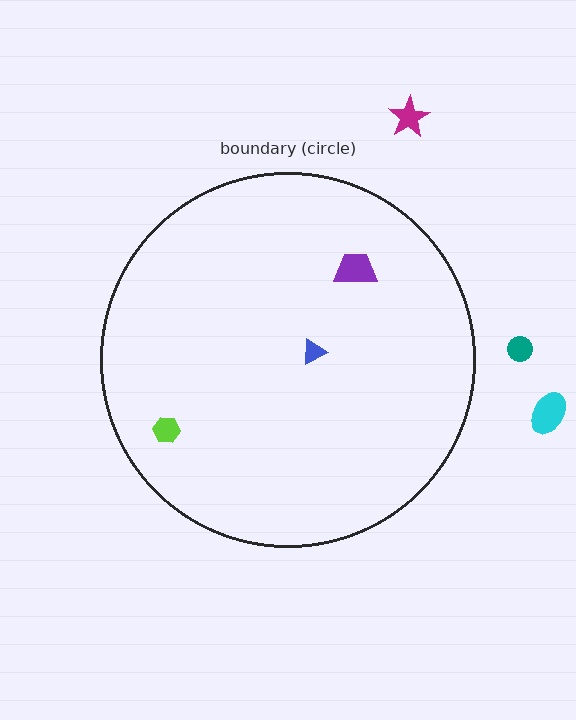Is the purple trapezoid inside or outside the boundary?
Inside.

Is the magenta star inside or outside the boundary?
Outside.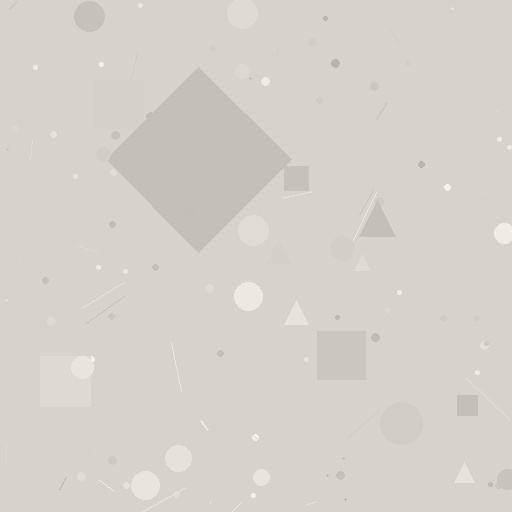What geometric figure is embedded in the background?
A diamond is embedded in the background.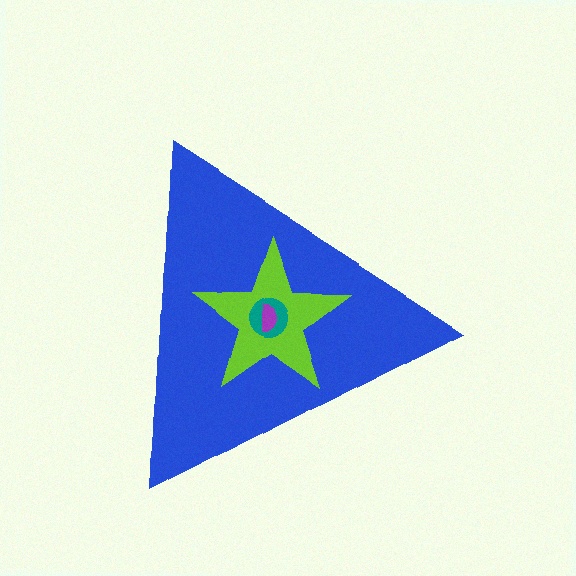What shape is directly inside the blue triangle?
The lime star.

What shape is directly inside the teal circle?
The purple semicircle.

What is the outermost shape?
The blue triangle.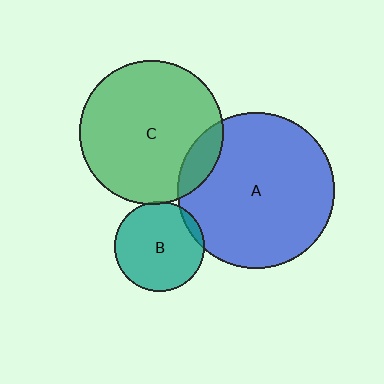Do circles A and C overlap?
Yes.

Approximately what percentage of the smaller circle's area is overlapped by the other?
Approximately 10%.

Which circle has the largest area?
Circle A (blue).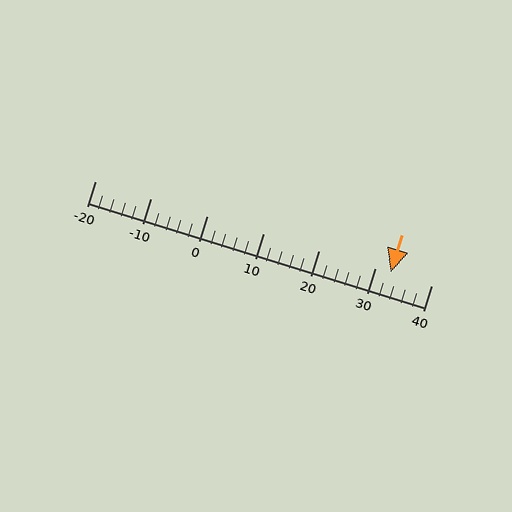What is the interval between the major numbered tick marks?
The major tick marks are spaced 10 units apart.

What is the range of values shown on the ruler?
The ruler shows values from -20 to 40.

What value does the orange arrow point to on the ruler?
The orange arrow points to approximately 33.